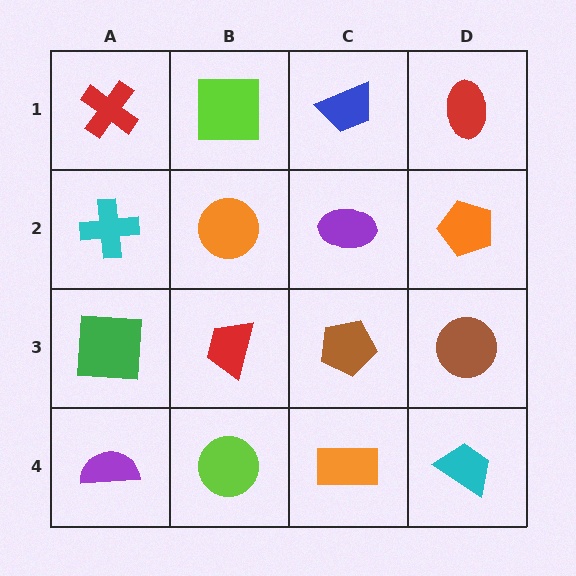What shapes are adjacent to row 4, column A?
A green square (row 3, column A), a lime circle (row 4, column B).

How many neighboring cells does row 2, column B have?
4.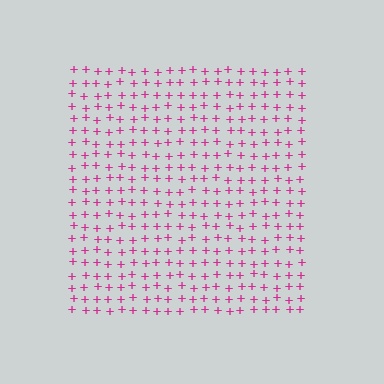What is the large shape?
The large shape is a square.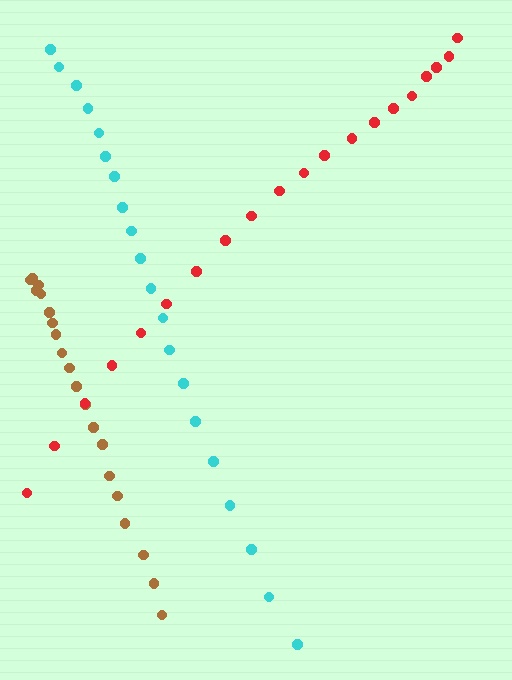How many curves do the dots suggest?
There are 3 distinct paths.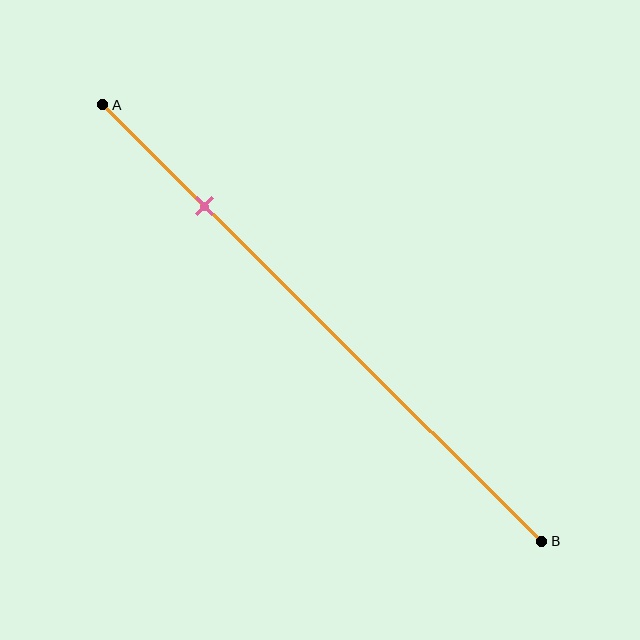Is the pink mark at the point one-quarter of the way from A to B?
Yes, the mark is approximately at the one-quarter point.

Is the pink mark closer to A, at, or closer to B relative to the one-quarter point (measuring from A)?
The pink mark is approximately at the one-quarter point of segment AB.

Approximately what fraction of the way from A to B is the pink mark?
The pink mark is approximately 25% of the way from A to B.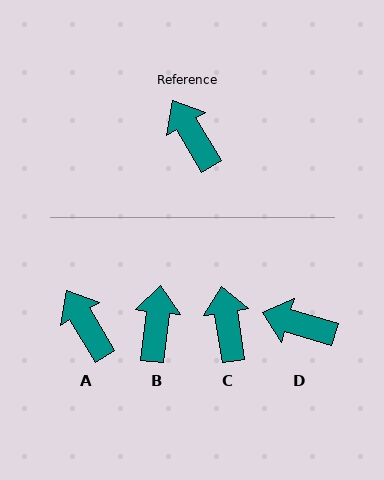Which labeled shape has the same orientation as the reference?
A.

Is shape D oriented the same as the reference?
No, it is off by about 42 degrees.